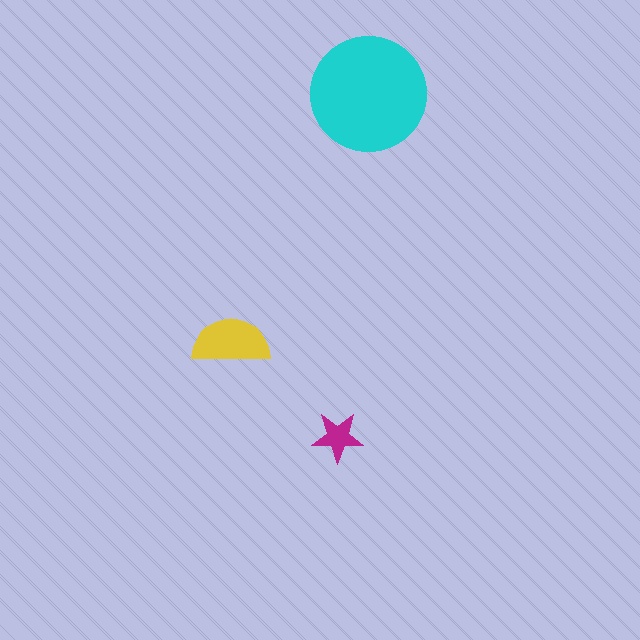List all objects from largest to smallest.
The cyan circle, the yellow semicircle, the magenta star.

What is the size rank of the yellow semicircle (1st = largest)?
2nd.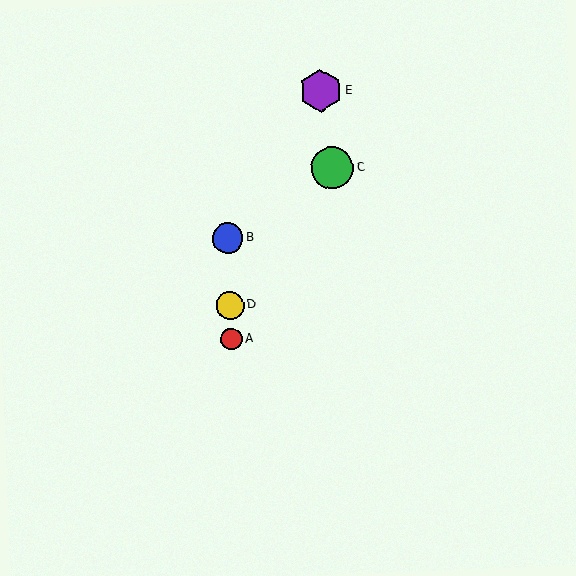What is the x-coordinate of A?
Object A is at x≈231.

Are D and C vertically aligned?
No, D is at x≈230 and C is at x≈332.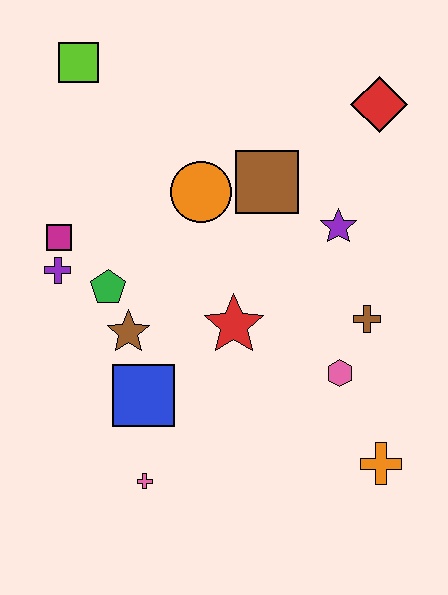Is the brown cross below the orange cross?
No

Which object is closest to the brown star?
The green pentagon is closest to the brown star.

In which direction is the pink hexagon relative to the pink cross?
The pink hexagon is to the right of the pink cross.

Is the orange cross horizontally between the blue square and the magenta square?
No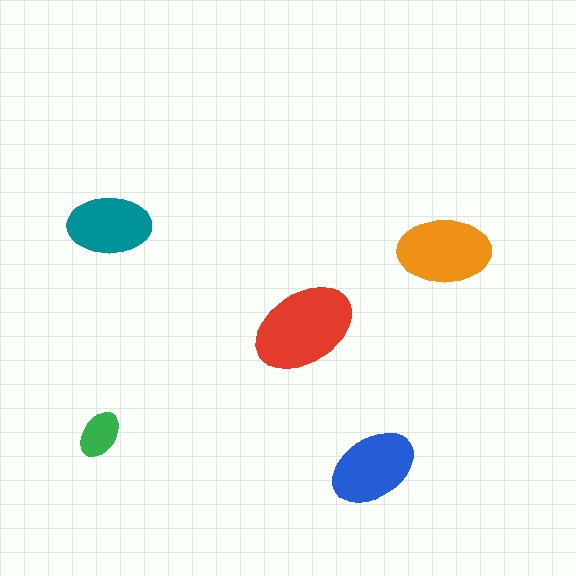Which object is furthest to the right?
The orange ellipse is rightmost.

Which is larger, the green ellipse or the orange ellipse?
The orange one.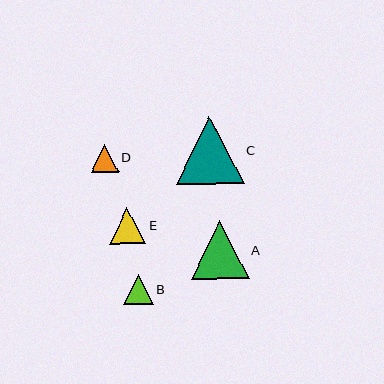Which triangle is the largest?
Triangle C is the largest with a size of approximately 68 pixels.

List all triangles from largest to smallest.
From largest to smallest: C, A, E, B, D.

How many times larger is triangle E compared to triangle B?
Triangle E is approximately 1.2 times the size of triangle B.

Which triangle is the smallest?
Triangle D is the smallest with a size of approximately 28 pixels.